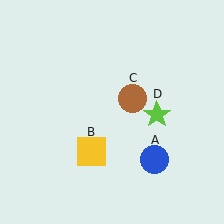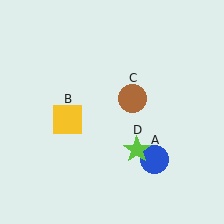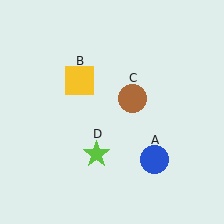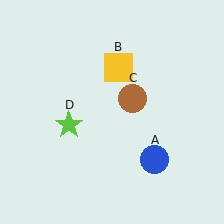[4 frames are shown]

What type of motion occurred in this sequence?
The yellow square (object B), lime star (object D) rotated clockwise around the center of the scene.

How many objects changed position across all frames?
2 objects changed position: yellow square (object B), lime star (object D).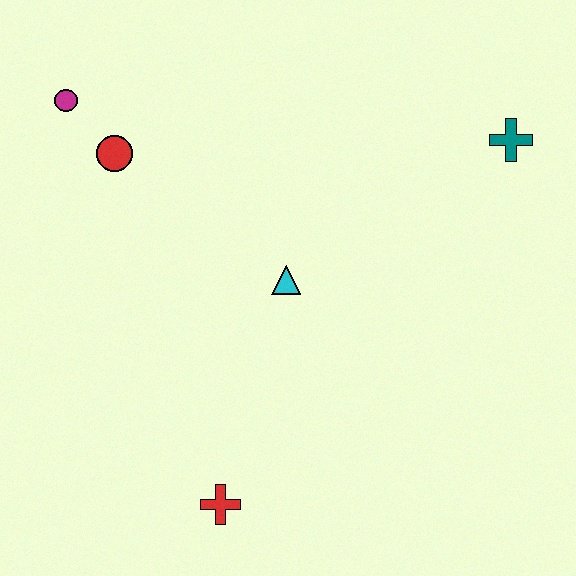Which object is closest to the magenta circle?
The red circle is closest to the magenta circle.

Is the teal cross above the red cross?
Yes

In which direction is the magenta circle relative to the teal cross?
The magenta circle is to the left of the teal cross.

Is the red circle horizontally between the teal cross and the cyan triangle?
No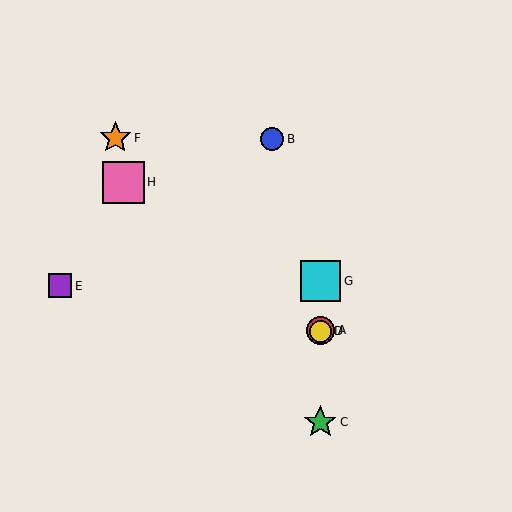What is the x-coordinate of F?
Object F is at x≈115.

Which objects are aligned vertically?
Objects A, C, D, G are aligned vertically.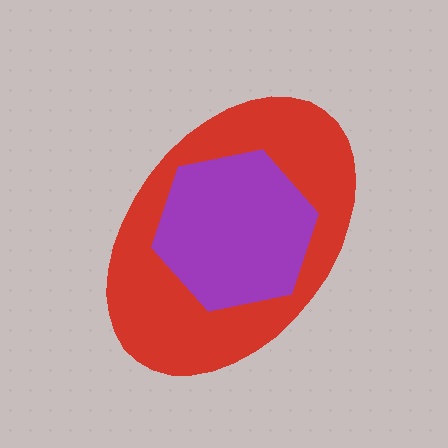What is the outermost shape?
The red ellipse.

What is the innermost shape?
The purple hexagon.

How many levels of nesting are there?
2.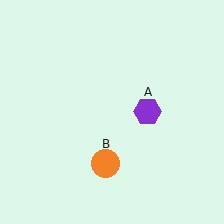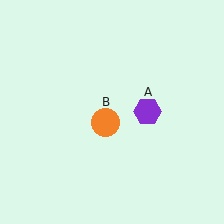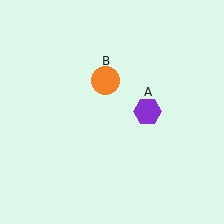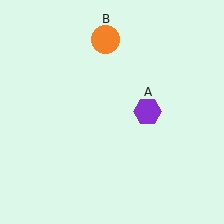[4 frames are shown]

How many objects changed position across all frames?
1 object changed position: orange circle (object B).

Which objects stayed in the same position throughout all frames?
Purple hexagon (object A) remained stationary.